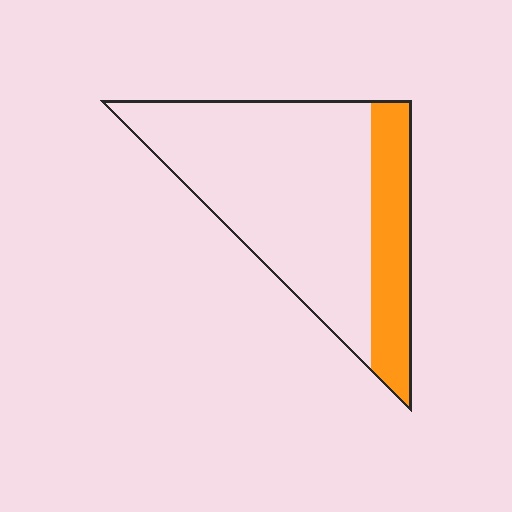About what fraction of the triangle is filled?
About one quarter (1/4).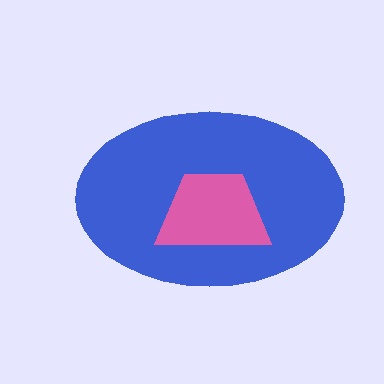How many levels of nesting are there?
2.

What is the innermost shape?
The pink trapezoid.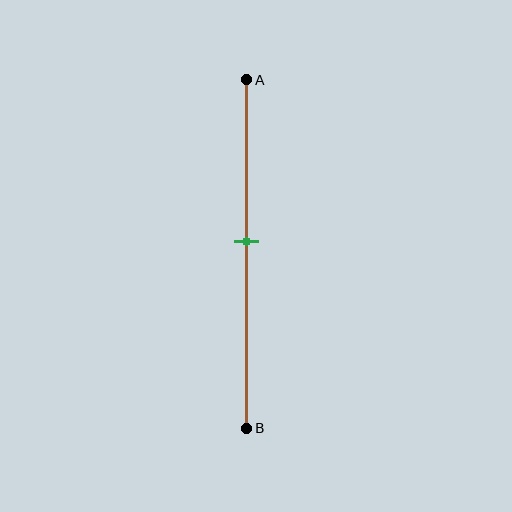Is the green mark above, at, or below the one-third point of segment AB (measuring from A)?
The green mark is below the one-third point of segment AB.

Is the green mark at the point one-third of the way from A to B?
No, the mark is at about 45% from A, not at the 33% one-third point.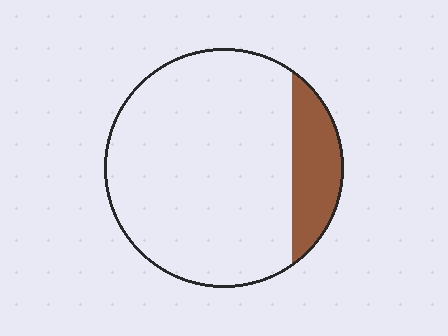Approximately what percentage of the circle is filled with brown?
Approximately 15%.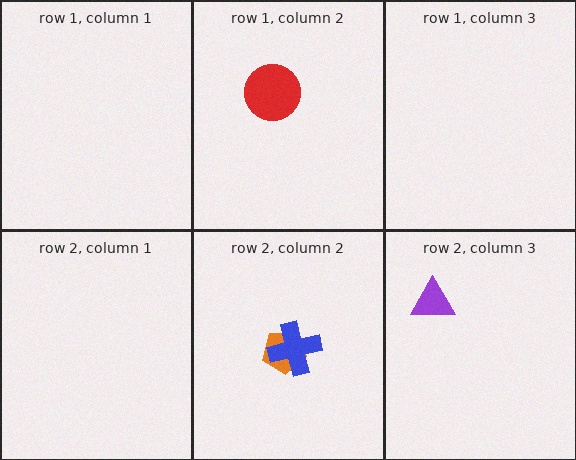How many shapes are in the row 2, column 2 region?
2.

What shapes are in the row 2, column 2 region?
The orange pentagon, the blue cross.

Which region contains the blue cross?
The row 2, column 2 region.